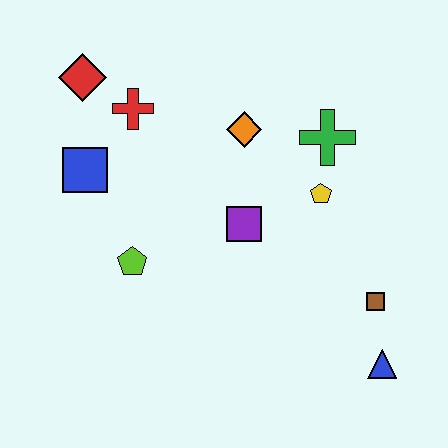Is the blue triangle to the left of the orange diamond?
No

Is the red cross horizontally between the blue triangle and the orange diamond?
No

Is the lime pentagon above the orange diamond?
No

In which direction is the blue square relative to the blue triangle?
The blue square is to the left of the blue triangle.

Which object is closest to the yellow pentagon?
The green cross is closest to the yellow pentagon.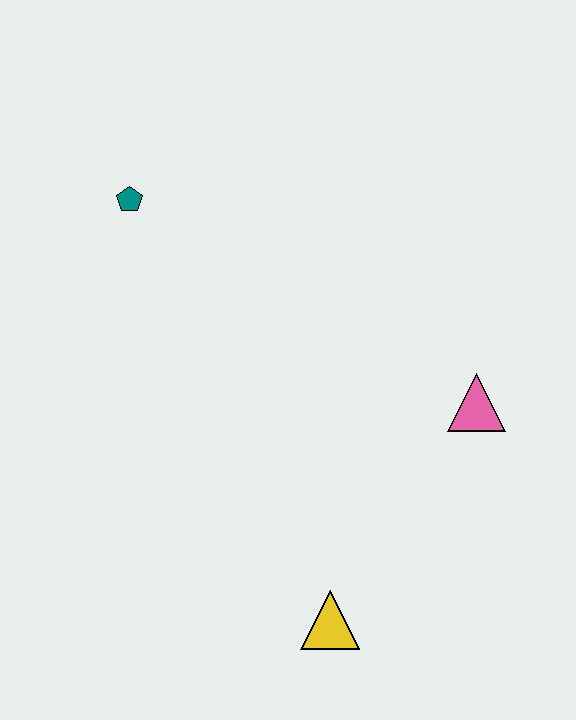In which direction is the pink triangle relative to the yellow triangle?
The pink triangle is above the yellow triangle.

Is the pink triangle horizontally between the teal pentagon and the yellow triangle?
No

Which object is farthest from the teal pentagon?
The yellow triangle is farthest from the teal pentagon.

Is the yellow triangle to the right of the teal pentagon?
Yes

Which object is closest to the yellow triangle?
The pink triangle is closest to the yellow triangle.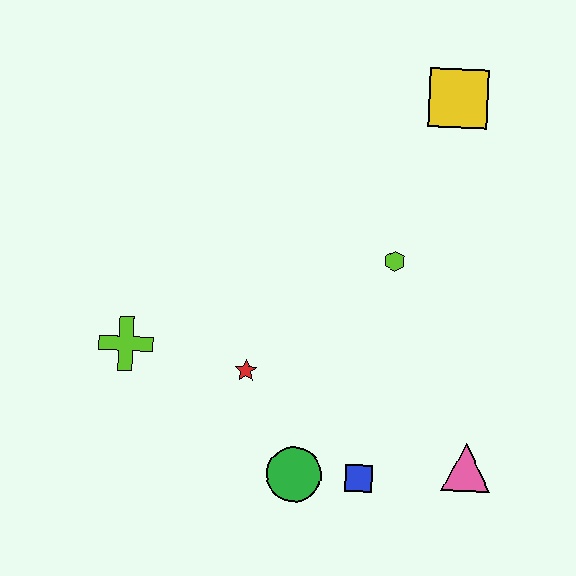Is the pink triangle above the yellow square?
No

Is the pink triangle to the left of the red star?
No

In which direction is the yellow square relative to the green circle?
The yellow square is above the green circle.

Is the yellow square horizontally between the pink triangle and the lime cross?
Yes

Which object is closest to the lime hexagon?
The yellow square is closest to the lime hexagon.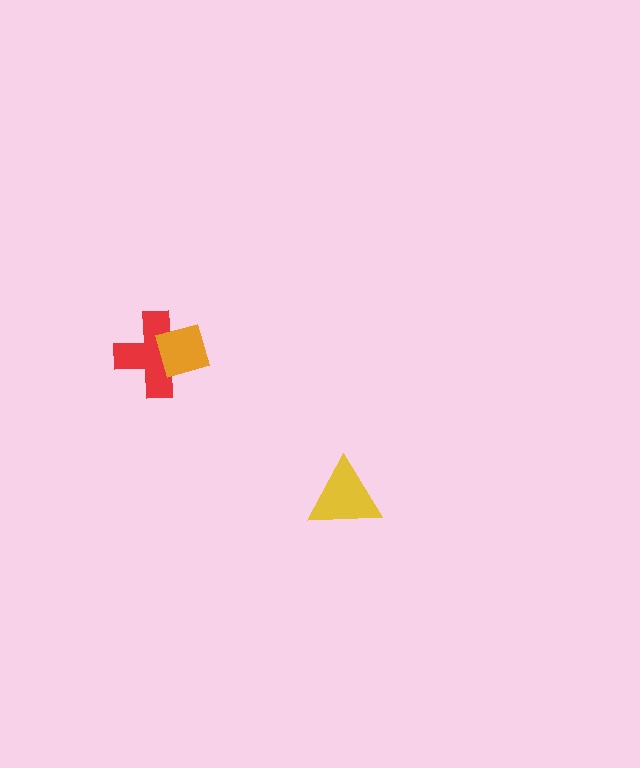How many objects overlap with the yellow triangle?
0 objects overlap with the yellow triangle.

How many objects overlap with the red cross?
1 object overlaps with the red cross.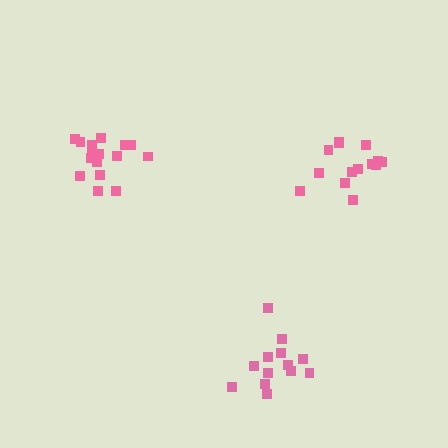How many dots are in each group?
Group 1: 14 dots, Group 2: 13 dots, Group 3: 16 dots (43 total).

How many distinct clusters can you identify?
There are 3 distinct clusters.